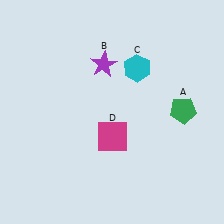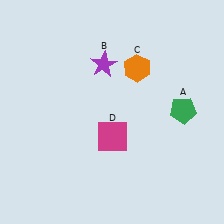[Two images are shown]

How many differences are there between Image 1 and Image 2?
There is 1 difference between the two images.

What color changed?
The hexagon (C) changed from cyan in Image 1 to orange in Image 2.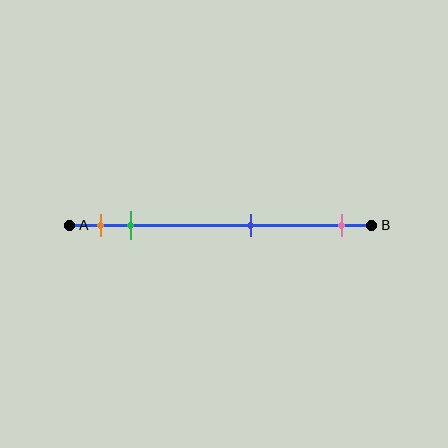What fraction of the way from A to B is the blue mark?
The blue mark is approximately 60% (0.6) of the way from A to B.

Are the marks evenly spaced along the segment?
No, the marks are not evenly spaced.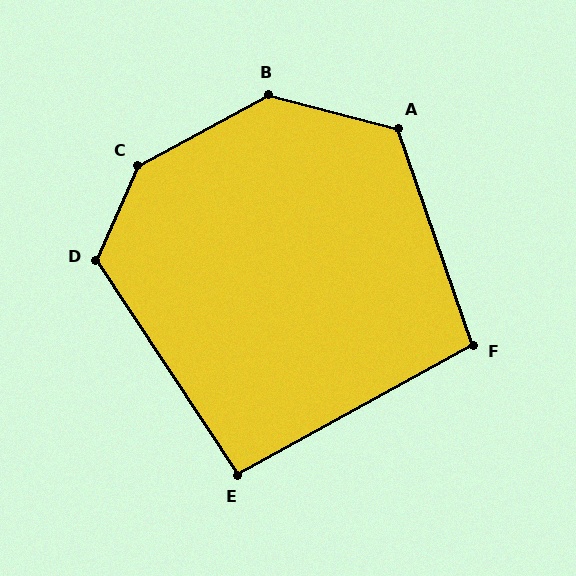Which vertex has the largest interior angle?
C, at approximately 142 degrees.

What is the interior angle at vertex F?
Approximately 100 degrees (obtuse).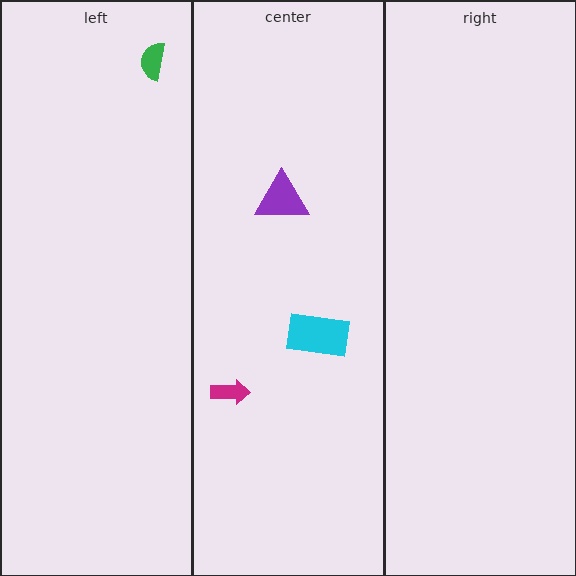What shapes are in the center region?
The cyan rectangle, the purple triangle, the magenta arrow.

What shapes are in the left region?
The green semicircle.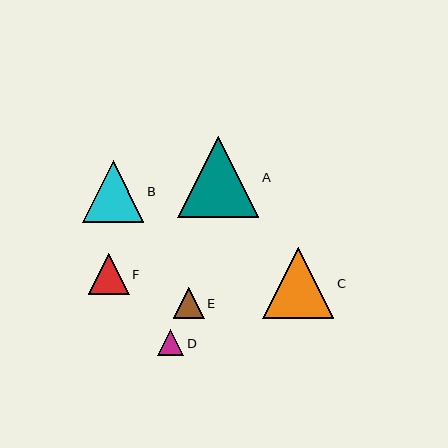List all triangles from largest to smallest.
From largest to smallest: A, C, B, F, E, D.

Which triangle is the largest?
Triangle A is the largest with a size of approximately 81 pixels.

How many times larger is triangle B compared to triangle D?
Triangle B is approximately 2.4 times the size of triangle D.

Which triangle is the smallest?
Triangle D is the smallest with a size of approximately 26 pixels.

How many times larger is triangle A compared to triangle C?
Triangle A is approximately 1.1 times the size of triangle C.